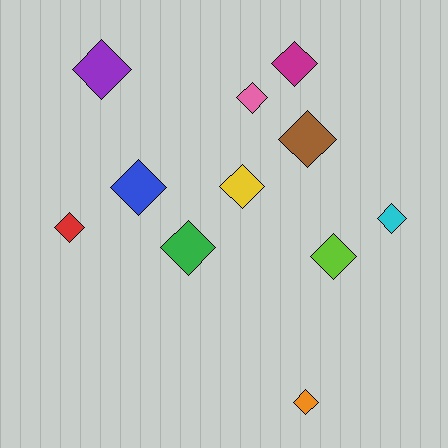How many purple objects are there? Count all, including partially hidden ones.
There is 1 purple object.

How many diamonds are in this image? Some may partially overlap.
There are 11 diamonds.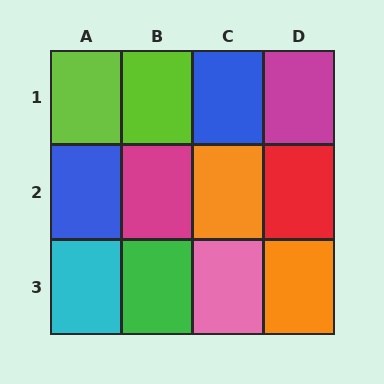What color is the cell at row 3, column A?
Cyan.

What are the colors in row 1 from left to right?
Lime, lime, blue, magenta.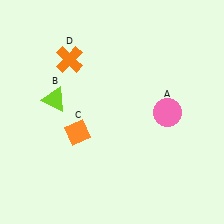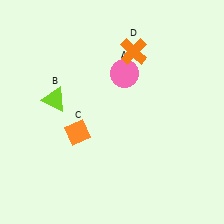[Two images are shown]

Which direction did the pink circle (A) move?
The pink circle (A) moved left.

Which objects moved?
The objects that moved are: the pink circle (A), the orange cross (D).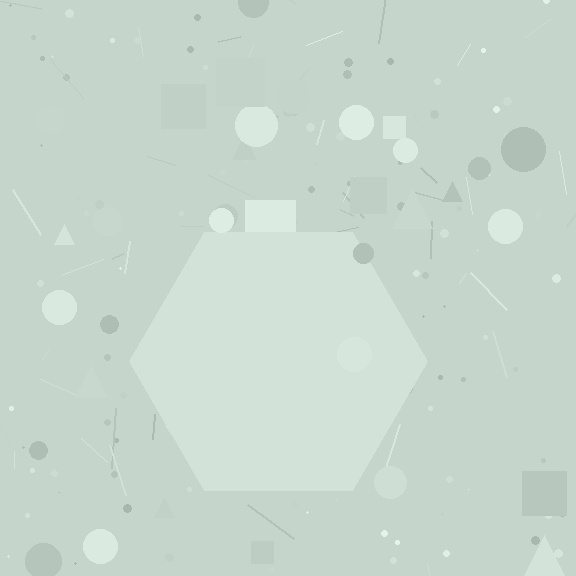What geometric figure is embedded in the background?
A hexagon is embedded in the background.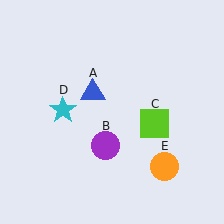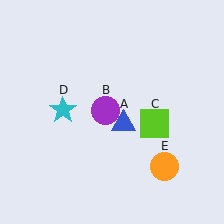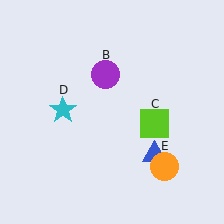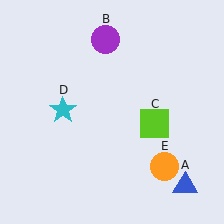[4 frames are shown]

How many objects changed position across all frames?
2 objects changed position: blue triangle (object A), purple circle (object B).